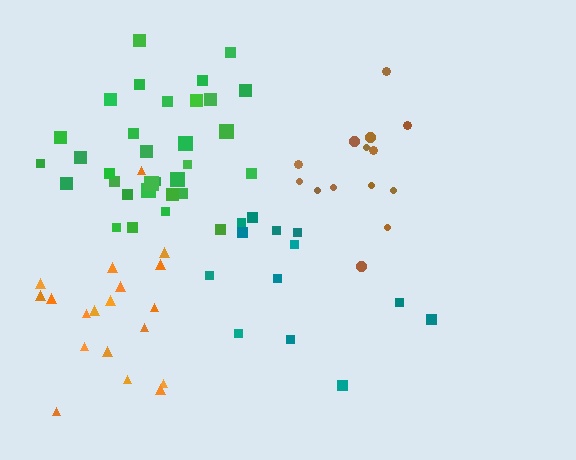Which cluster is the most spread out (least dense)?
Teal.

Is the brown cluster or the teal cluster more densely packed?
Brown.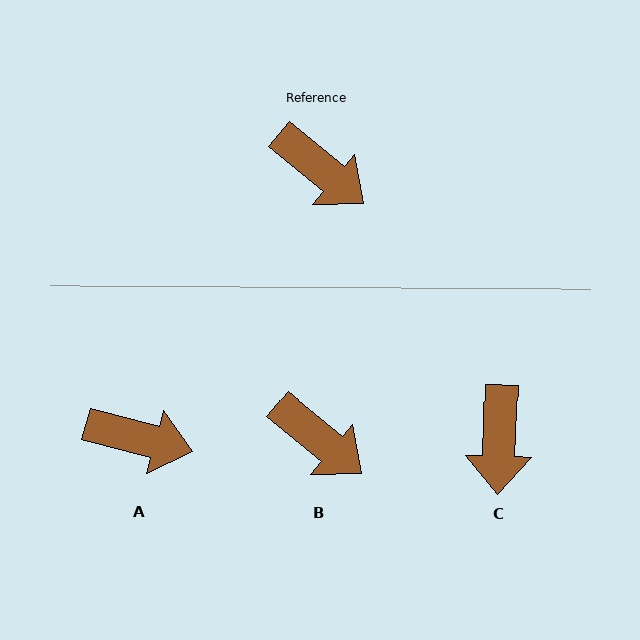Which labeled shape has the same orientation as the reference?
B.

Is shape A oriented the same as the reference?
No, it is off by about 25 degrees.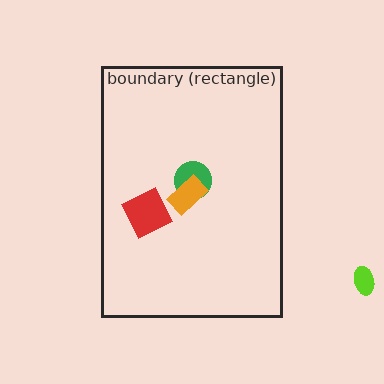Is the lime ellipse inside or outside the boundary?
Outside.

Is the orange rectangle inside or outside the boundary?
Inside.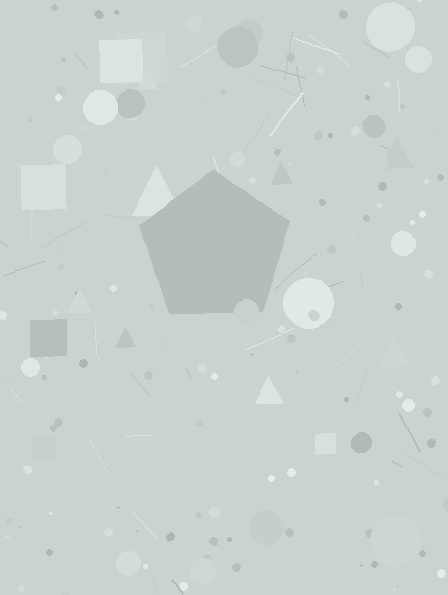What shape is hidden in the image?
A pentagon is hidden in the image.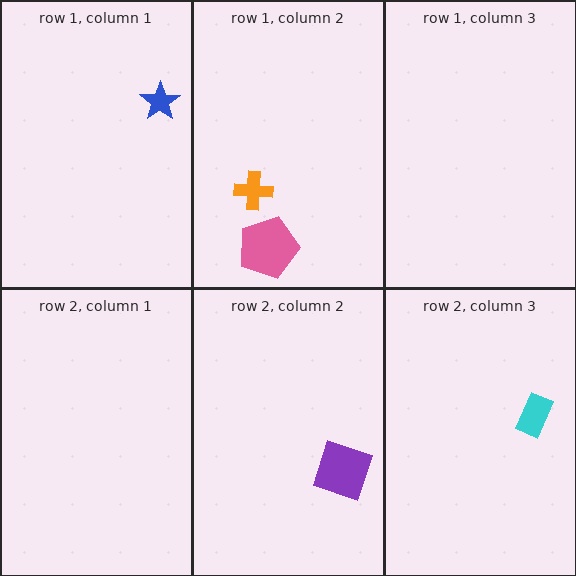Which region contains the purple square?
The row 2, column 2 region.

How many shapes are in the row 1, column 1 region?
1.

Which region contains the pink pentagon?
The row 1, column 2 region.